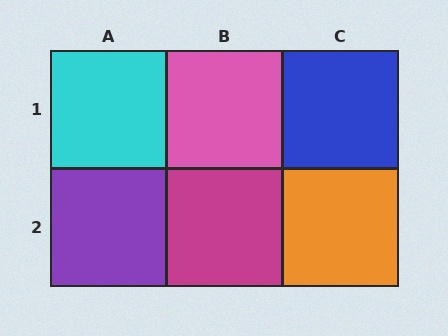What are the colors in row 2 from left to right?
Purple, magenta, orange.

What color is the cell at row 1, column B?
Pink.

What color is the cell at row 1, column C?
Blue.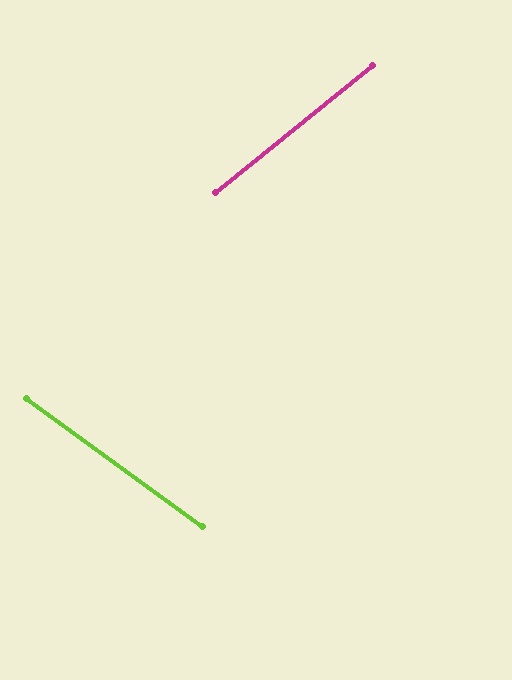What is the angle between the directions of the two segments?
Approximately 75 degrees.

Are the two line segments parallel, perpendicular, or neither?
Neither parallel nor perpendicular — they differ by about 75°.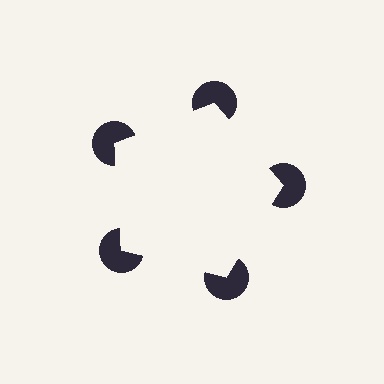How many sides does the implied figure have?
5 sides.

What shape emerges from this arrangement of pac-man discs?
An illusory pentagon — its edges are inferred from the aligned wedge cuts in the pac-man discs, not physically drawn.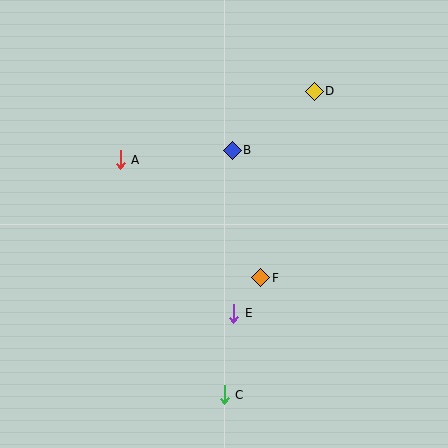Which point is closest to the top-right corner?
Point D is closest to the top-right corner.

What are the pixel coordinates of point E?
Point E is at (234, 313).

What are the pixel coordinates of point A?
Point A is at (120, 160).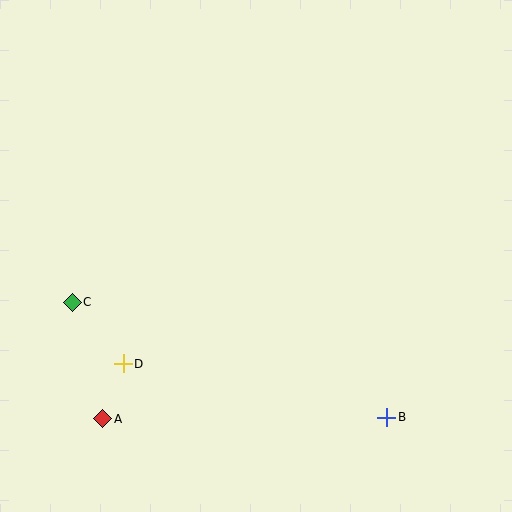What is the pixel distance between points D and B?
The distance between D and B is 269 pixels.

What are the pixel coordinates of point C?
Point C is at (72, 302).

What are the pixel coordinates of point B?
Point B is at (387, 417).